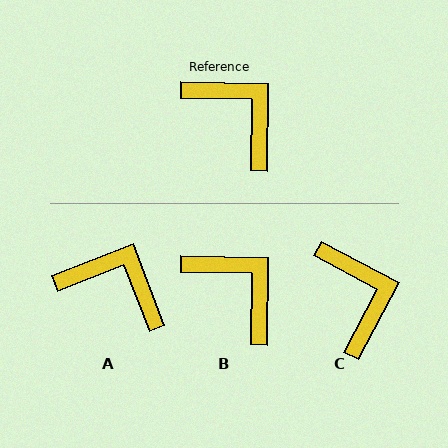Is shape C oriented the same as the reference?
No, it is off by about 27 degrees.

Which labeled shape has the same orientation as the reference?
B.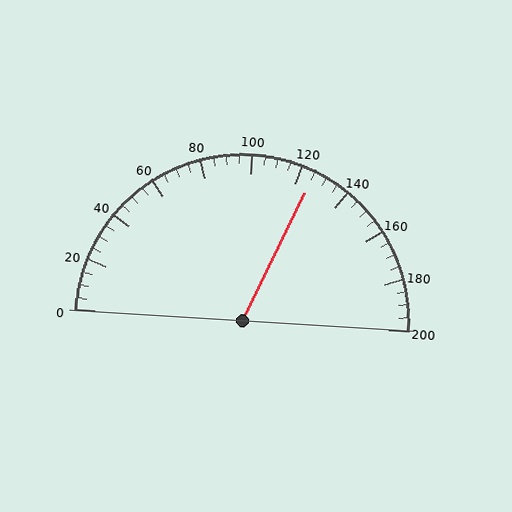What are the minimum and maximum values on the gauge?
The gauge ranges from 0 to 200.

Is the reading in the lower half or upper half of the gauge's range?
The reading is in the upper half of the range (0 to 200).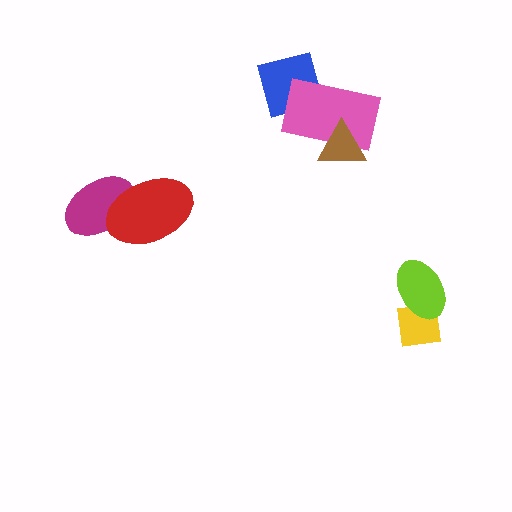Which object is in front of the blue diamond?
The pink rectangle is in front of the blue diamond.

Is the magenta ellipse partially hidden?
Yes, it is partially covered by another shape.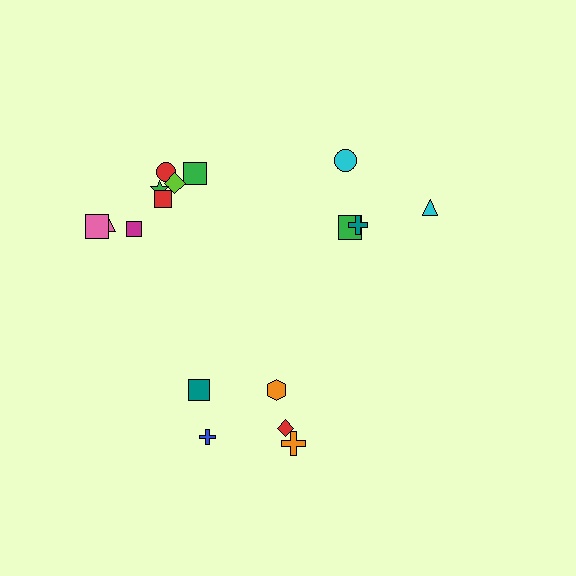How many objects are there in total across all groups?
There are 17 objects.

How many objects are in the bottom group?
There are 5 objects.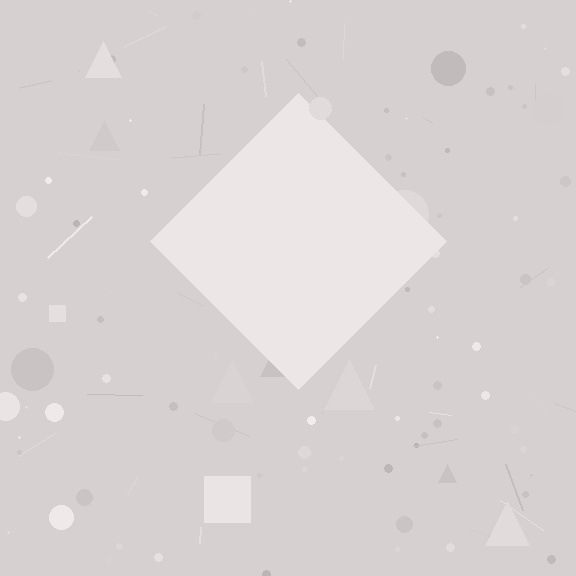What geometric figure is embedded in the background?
A diamond is embedded in the background.